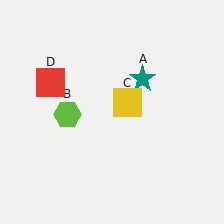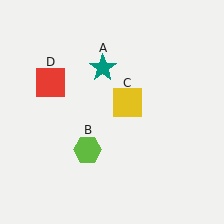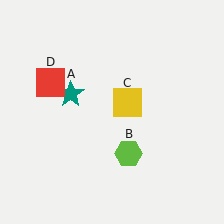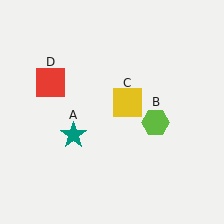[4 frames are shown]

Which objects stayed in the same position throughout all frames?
Yellow square (object C) and red square (object D) remained stationary.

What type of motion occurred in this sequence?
The teal star (object A), lime hexagon (object B) rotated counterclockwise around the center of the scene.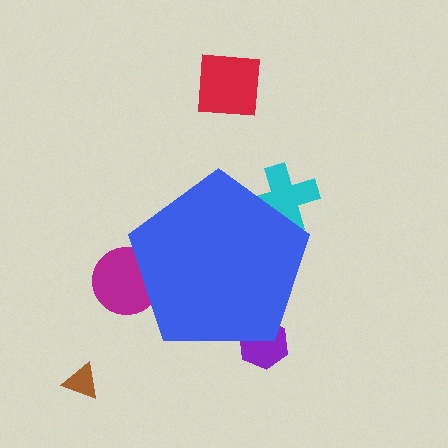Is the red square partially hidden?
No, the red square is fully visible.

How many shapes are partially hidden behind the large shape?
3 shapes are partially hidden.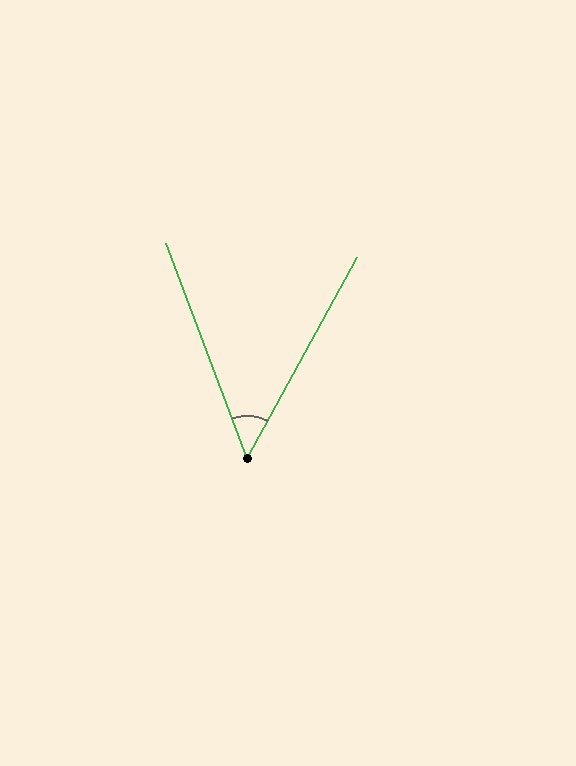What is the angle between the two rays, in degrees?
Approximately 49 degrees.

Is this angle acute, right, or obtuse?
It is acute.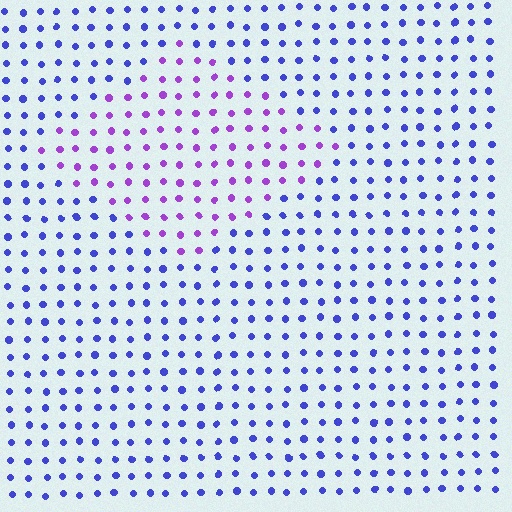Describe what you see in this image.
The image is filled with small blue elements in a uniform arrangement. A diamond-shaped region is visible where the elements are tinted to a slightly different hue, forming a subtle color boundary.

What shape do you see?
I see a diamond.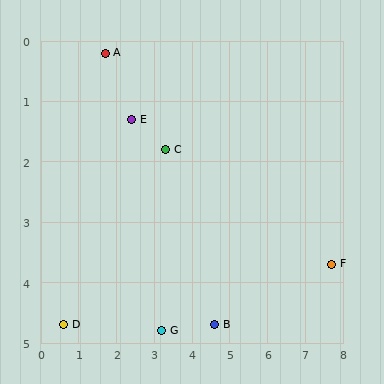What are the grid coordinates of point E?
Point E is at approximately (2.4, 1.3).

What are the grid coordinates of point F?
Point F is at approximately (7.7, 3.7).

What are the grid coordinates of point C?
Point C is at approximately (3.3, 1.8).